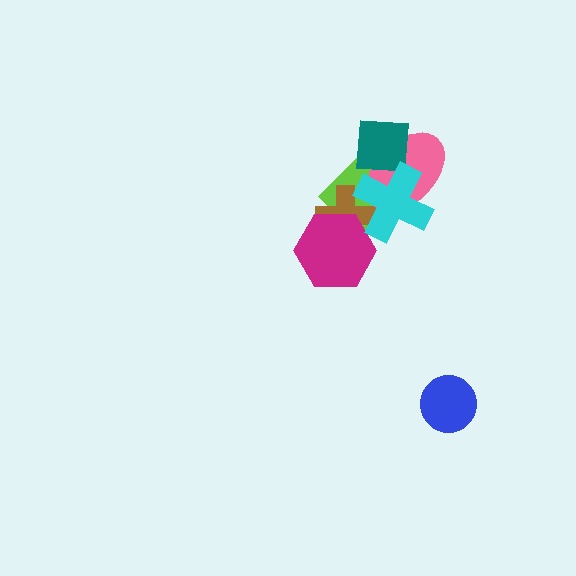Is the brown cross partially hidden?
Yes, it is partially covered by another shape.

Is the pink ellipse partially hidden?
Yes, it is partially covered by another shape.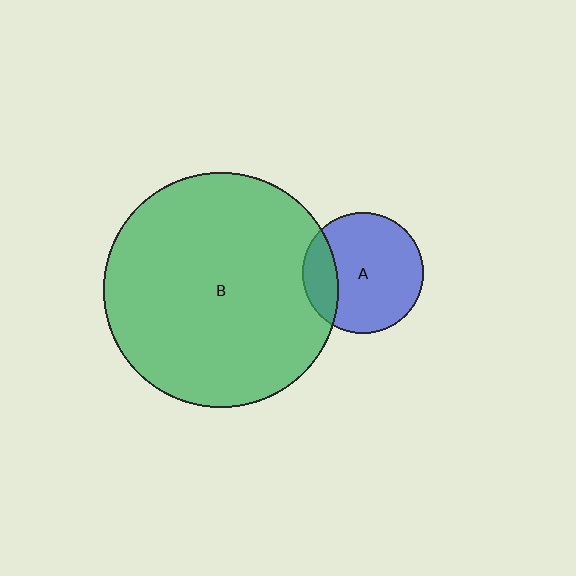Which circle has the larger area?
Circle B (green).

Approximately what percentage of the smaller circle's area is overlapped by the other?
Approximately 20%.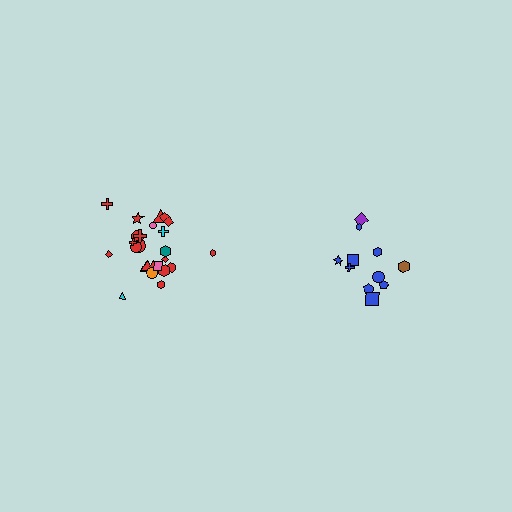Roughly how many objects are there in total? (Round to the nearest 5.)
Roughly 35 objects in total.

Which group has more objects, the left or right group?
The left group.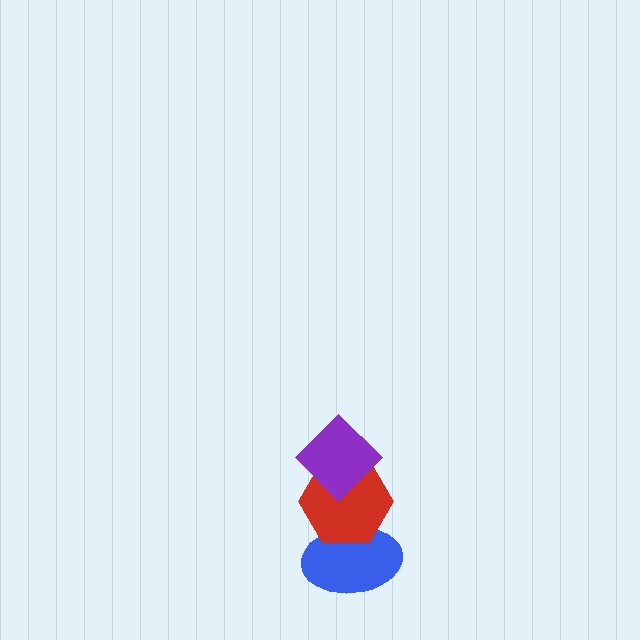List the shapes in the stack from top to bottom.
From top to bottom: the purple diamond, the red hexagon, the blue ellipse.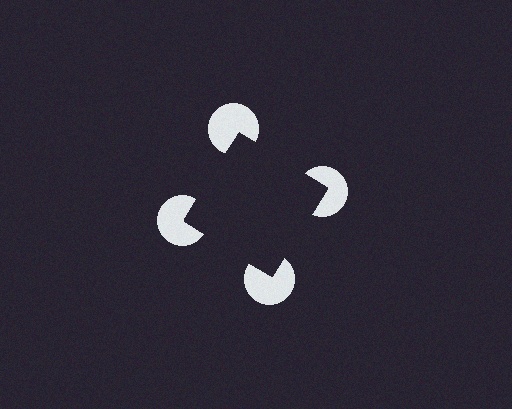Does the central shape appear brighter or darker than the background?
It typically appears slightly darker than the background, even though no actual brightness change is drawn.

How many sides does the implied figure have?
4 sides.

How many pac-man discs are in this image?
There are 4 — one at each vertex of the illusory square.